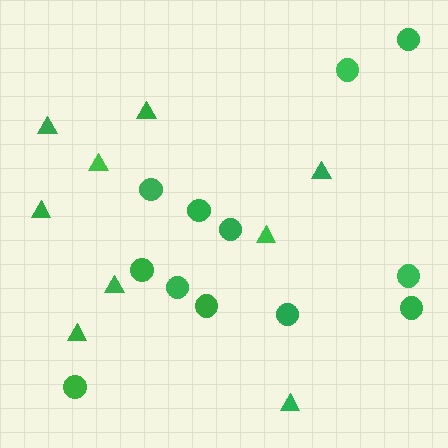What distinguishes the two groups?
There are 2 groups: one group of triangles (9) and one group of circles (12).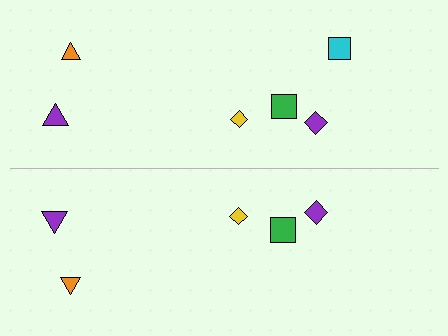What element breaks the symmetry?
A cyan square is missing from the bottom side.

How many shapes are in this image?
There are 11 shapes in this image.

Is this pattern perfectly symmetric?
No, the pattern is not perfectly symmetric. A cyan square is missing from the bottom side.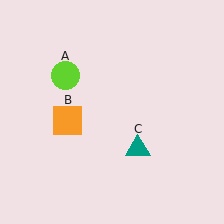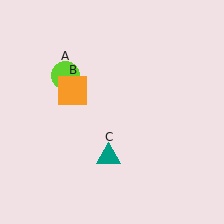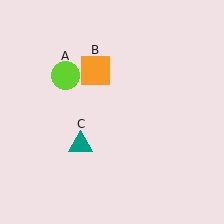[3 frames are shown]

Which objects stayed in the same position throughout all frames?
Lime circle (object A) remained stationary.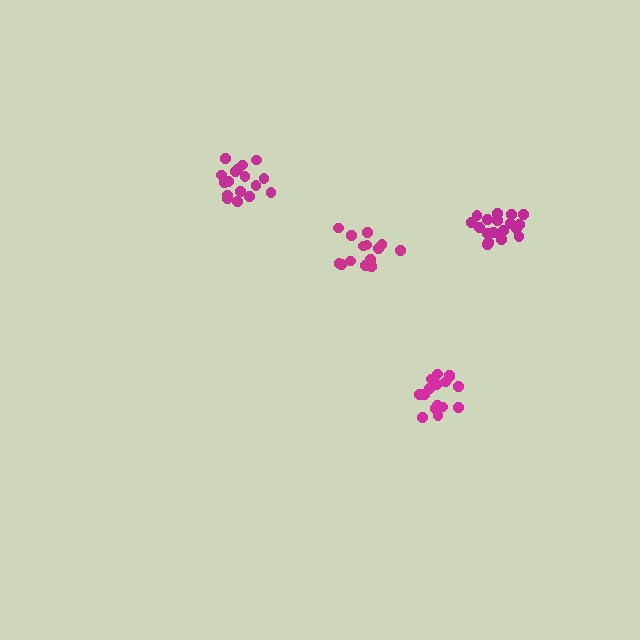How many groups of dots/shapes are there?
There are 4 groups.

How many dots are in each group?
Group 1: 16 dots, Group 2: 18 dots, Group 3: 18 dots, Group 4: 16 dots (68 total).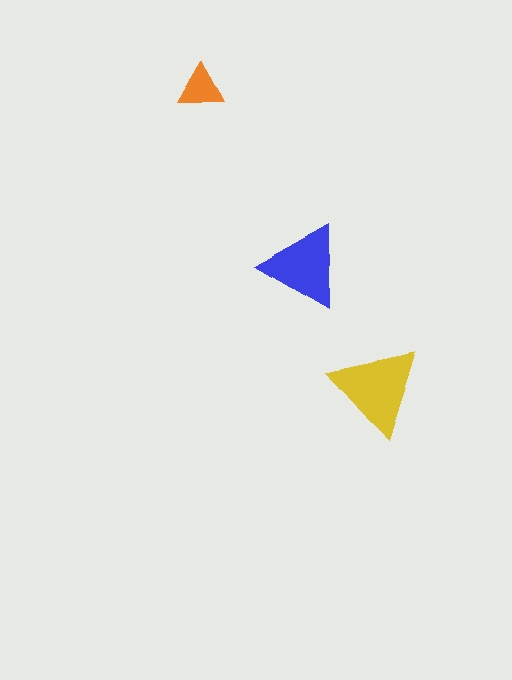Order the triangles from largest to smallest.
the yellow one, the blue one, the orange one.